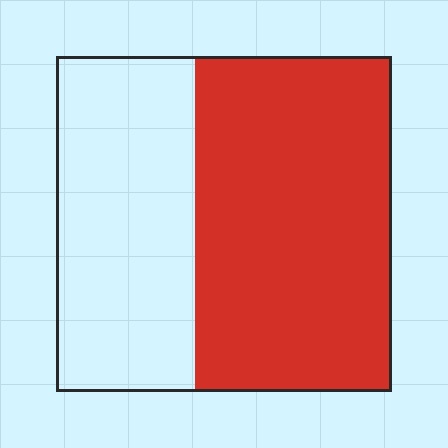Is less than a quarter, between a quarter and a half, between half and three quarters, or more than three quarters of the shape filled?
Between half and three quarters.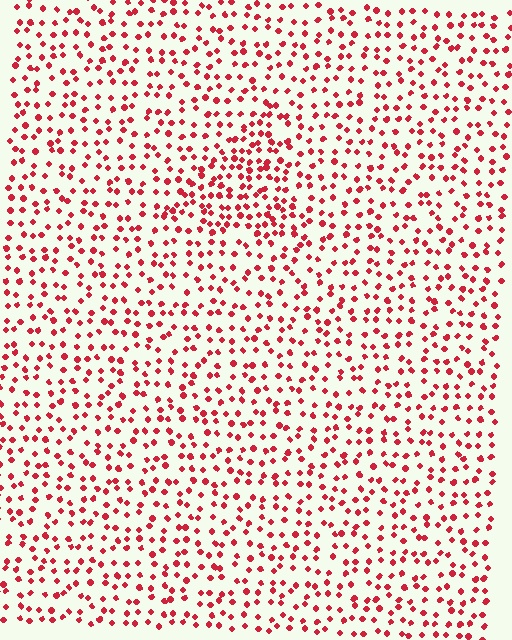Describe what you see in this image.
The image contains small red elements arranged at two different densities. A triangle-shaped region is visible where the elements are more densely packed than the surrounding area.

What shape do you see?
I see a triangle.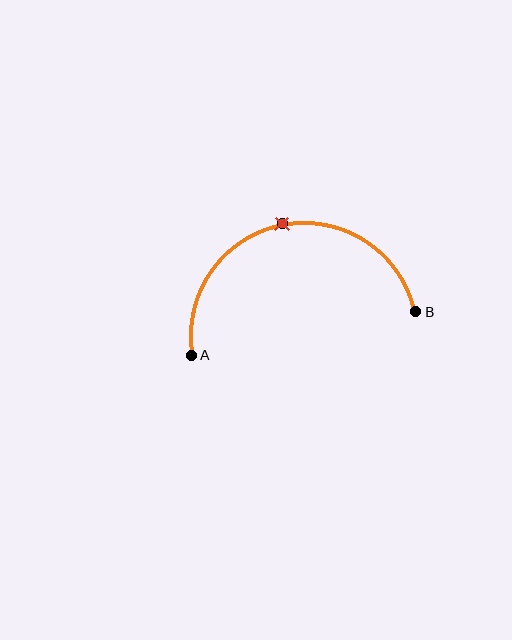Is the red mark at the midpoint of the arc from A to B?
Yes. The red mark lies on the arc at equal arc-length from both A and B — it is the arc midpoint.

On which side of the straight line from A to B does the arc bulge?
The arc bulges above the straight line connecting A and B.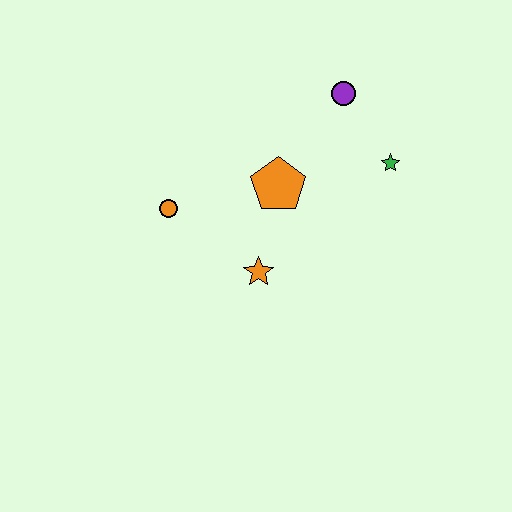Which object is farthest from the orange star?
The purple circle is farthest from the orange star.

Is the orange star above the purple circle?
No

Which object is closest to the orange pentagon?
The orange star is closest to the orange pentagon.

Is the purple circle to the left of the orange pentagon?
No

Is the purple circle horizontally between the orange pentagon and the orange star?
No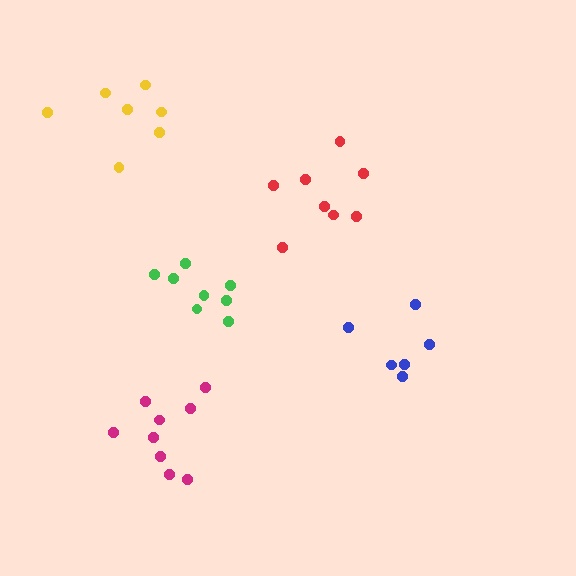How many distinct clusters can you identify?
There are 5 distinct clusters.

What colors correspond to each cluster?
The clusters are colored: blue, magenta, yellow, green, red.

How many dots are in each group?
Group 1: 6 dots, Group 2: 9 dots, Group 3: 7 dots, Group 4: 8 dots, Group 5: 8 dots (38 total).